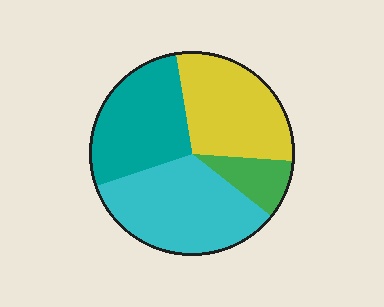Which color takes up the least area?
Green, at roughly 10%.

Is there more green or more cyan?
Cyan.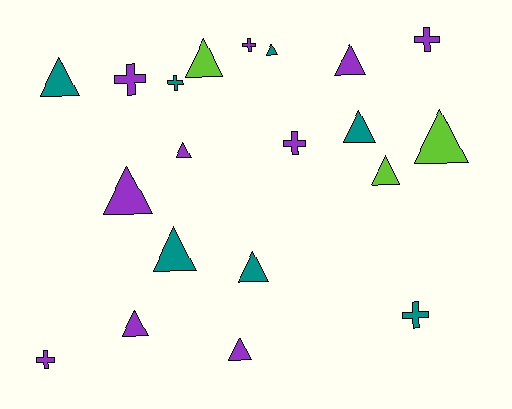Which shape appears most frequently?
Triangle, with 13 objects.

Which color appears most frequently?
Purple, with 10 objects.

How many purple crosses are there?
There are 5 purple crosses.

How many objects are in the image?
There are 20 objects.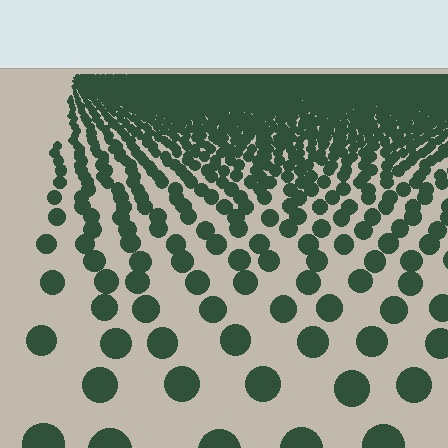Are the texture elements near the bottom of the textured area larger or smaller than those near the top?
Larger. Near the bottom, elements are closer to the viewer and appear at a bigger on-screen size.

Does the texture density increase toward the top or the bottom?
Density increases toward the top.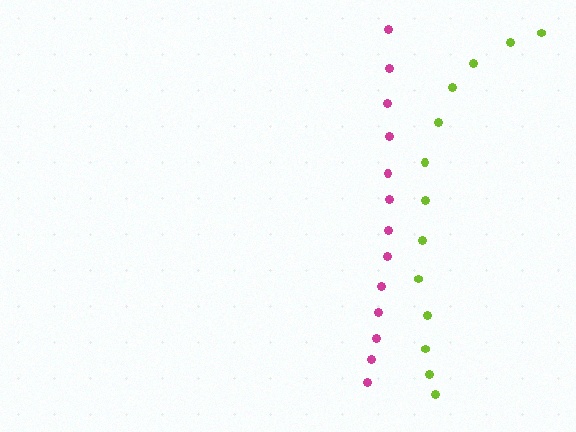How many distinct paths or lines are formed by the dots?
There are 2 distinct paths.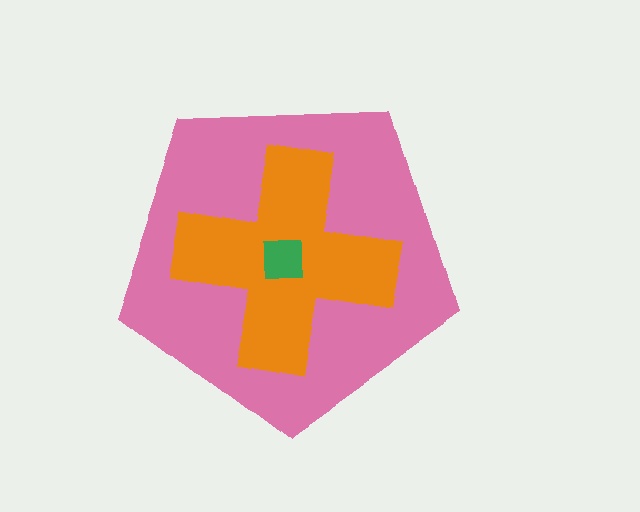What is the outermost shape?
The pink pentagon.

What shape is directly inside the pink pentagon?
The orange cross.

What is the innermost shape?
The green square.